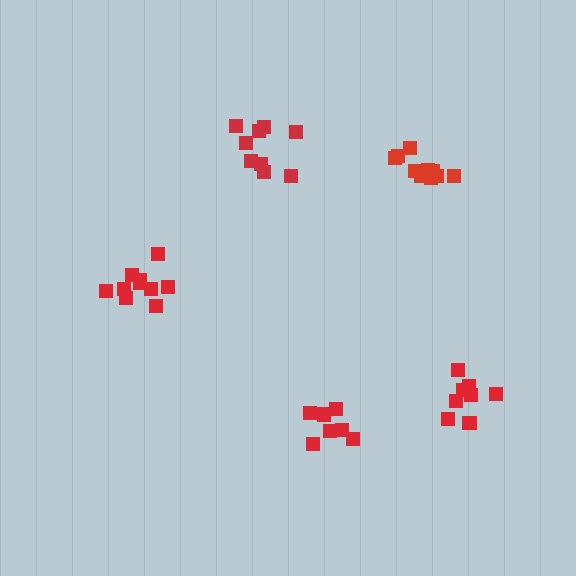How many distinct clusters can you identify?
There are 5 distinct clusters.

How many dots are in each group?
Group 1: 9 dots, Group 2: 12 dots, Group 3: 7 dots, Group 4: 10 dots, Group 5: 8 dots (46 total).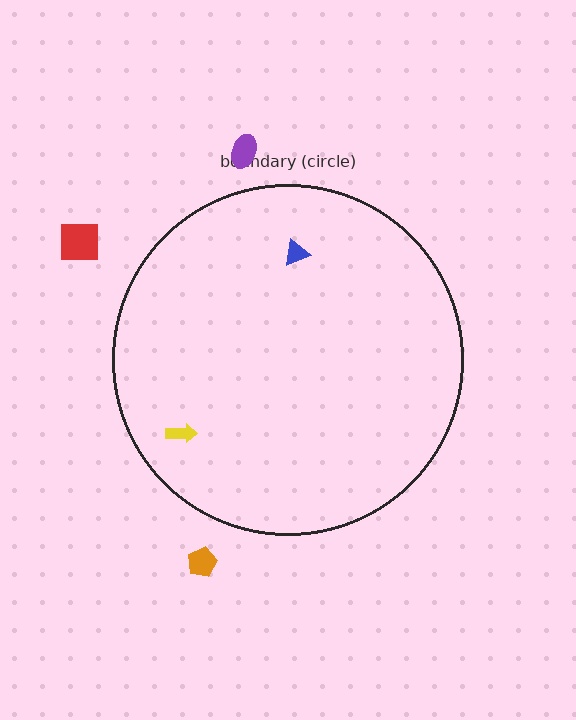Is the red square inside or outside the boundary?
Outside.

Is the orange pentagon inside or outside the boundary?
Outside.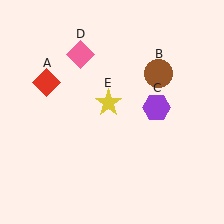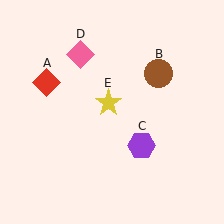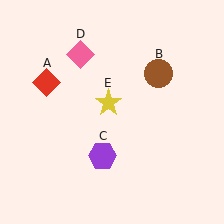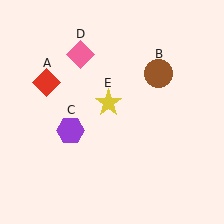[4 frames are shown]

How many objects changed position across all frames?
1 object changed position: purple hexagon (object C).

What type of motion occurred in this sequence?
The purple hexagon (object C) rotated clockwise around the center of the scene.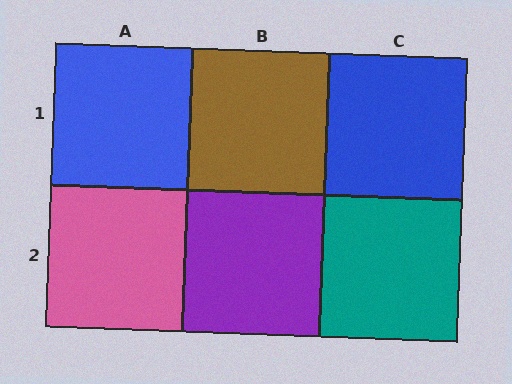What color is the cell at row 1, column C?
Blue.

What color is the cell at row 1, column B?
Brown.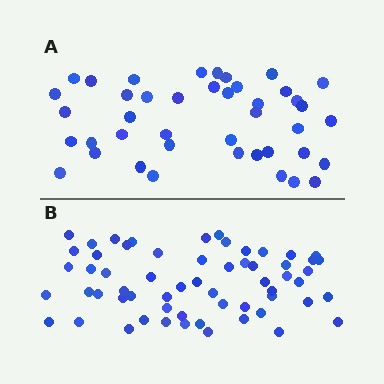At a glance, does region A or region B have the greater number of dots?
Region B (the bottom region) has more dots.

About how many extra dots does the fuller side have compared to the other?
Region B has approximately 20 more dots than region A.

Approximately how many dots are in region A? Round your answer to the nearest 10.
About 40 dots. (The exact count is 42, which rounds to 40.)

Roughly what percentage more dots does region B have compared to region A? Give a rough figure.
About 45% more.